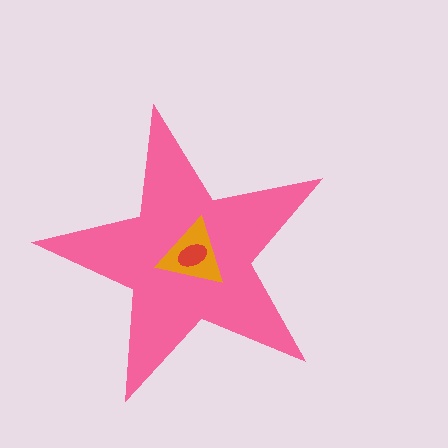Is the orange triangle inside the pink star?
Yes.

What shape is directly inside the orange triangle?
The red ellipse.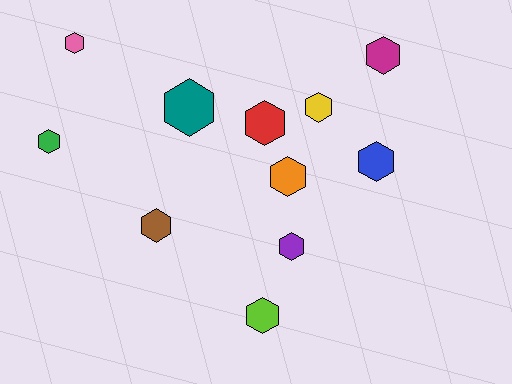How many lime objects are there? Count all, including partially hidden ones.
There is 1 lime object.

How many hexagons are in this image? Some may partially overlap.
There are 11 hexagons.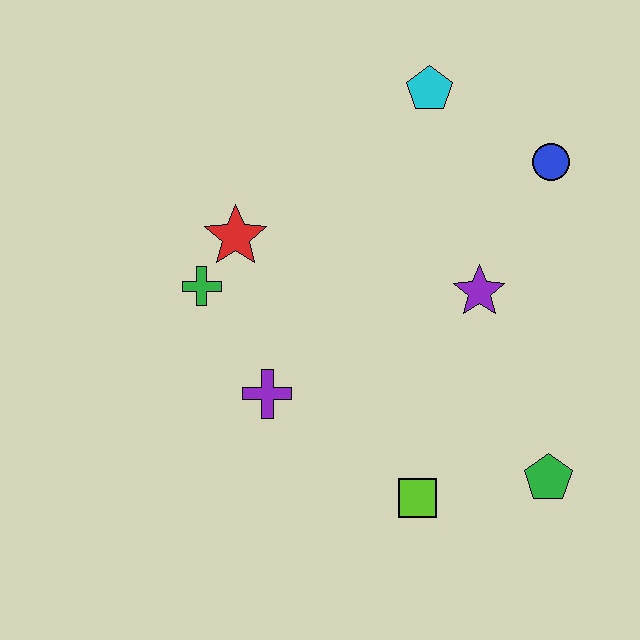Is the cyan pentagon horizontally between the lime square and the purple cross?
No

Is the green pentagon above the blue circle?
No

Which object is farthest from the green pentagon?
The cyan pentagon is farthest from the green pentagon.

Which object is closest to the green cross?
The red star is closest to the green cross.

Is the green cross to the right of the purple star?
No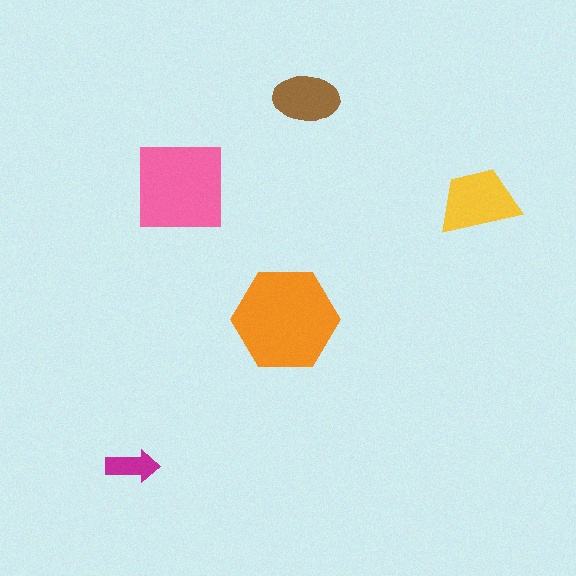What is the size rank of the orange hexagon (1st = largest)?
1st.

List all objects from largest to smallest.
The orange hexagon, the pink square, the yellow trapezoid, the brown ellipse, the magenta arrow.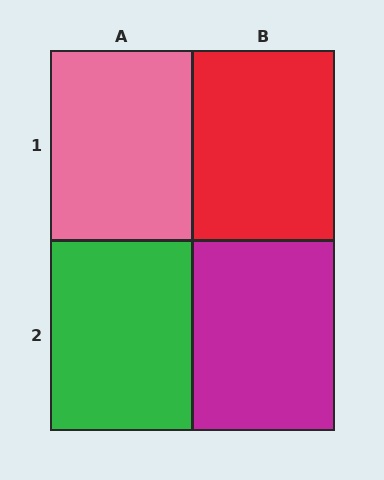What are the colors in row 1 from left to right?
Pink, red.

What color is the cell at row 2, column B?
Magenta.